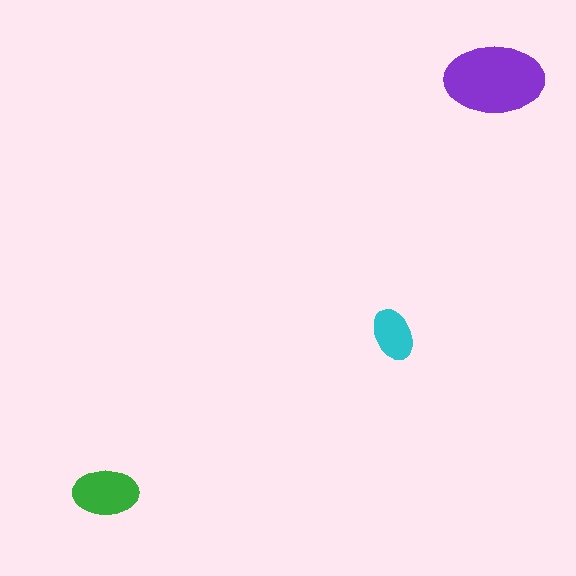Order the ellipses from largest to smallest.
the purple one, the green one, the cyan one.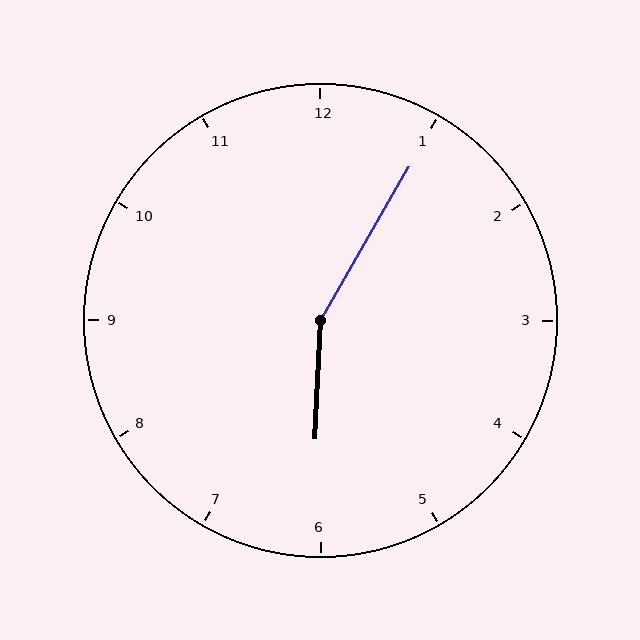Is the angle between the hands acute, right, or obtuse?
It is obtuse.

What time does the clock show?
6:05.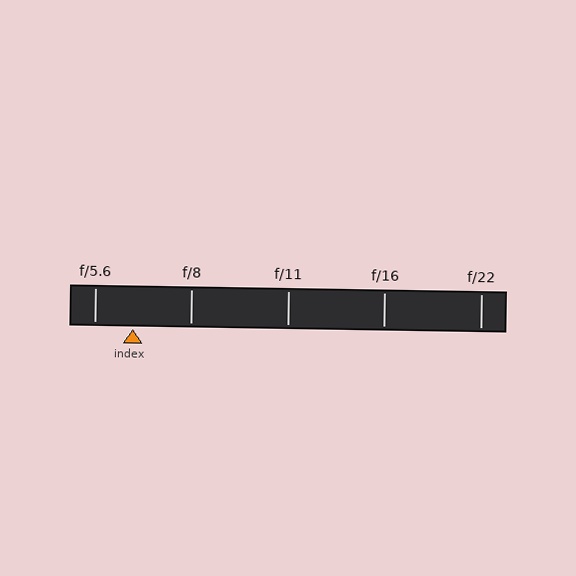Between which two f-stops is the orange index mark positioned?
The index mark is between f/5.6 and f/8.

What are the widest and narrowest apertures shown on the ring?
The widest aperture shown is f/5.6 and the narrowest is f/22.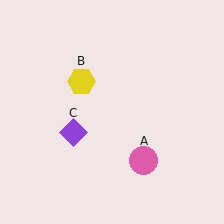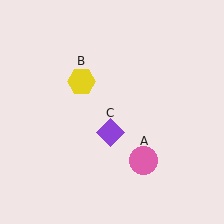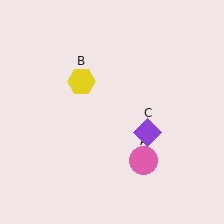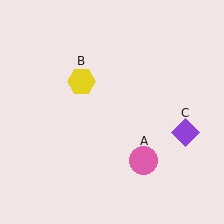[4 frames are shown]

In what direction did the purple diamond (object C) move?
The purple diamond (object C) moved right.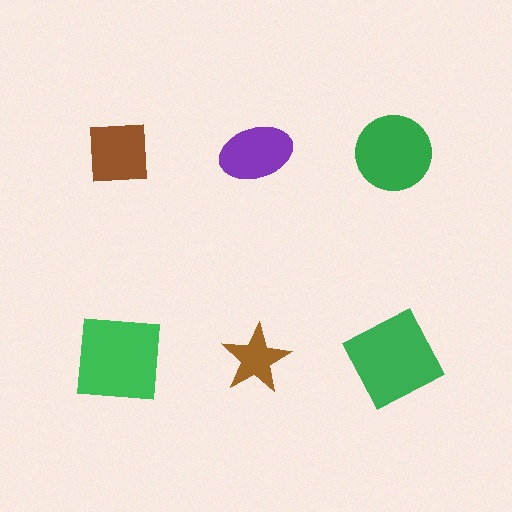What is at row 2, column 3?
A green square.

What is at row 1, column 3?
A green circle.